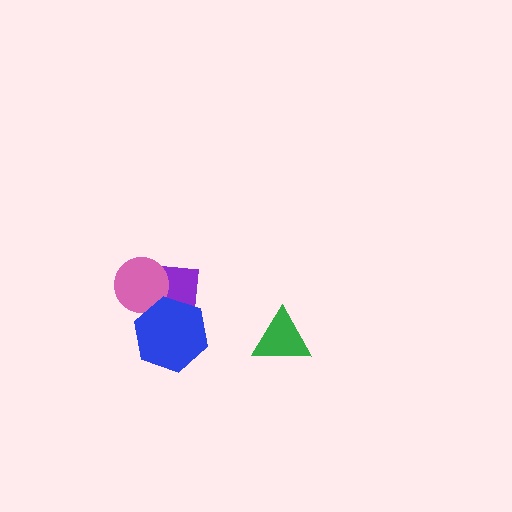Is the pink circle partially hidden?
Yes, it is partially covered by another shape.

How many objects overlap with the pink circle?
2 objects overlap with the pink circle.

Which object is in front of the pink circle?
The blue hexagon is in front of the pink circle.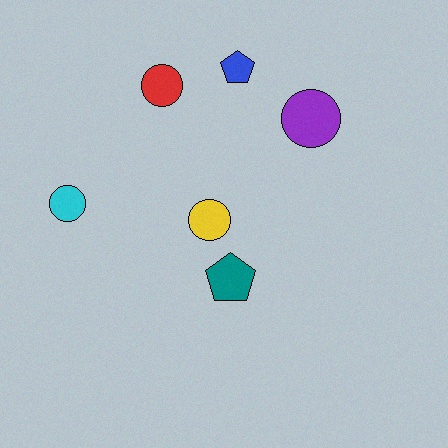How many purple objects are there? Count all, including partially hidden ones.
There is 1 purple object.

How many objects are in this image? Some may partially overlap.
There are 6 objects.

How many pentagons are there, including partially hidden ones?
There are 2 pentagons.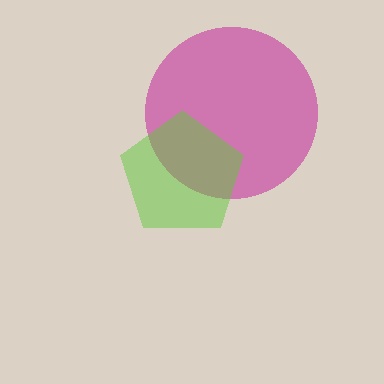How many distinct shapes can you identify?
There are 2 distinct shapes: a magenta circle, a lime pentagon.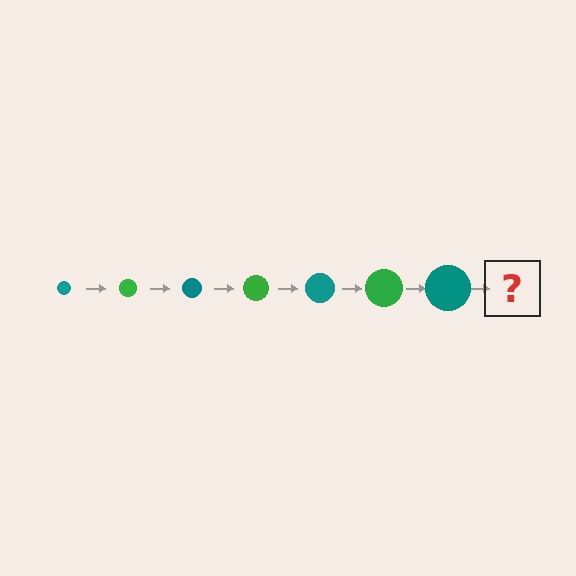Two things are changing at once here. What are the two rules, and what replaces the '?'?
The two rules are that the circle grows larger each step and the color cycles through teal and green. The '?' should be a green circle, larger than the previous one.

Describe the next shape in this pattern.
It should be a green circle, larger than the previous one.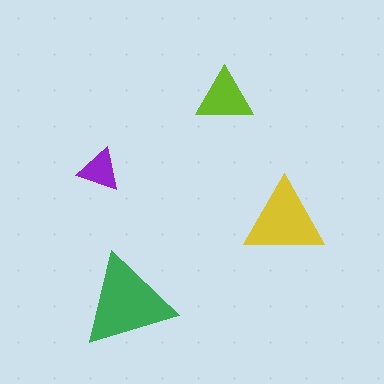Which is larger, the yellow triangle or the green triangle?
The green one.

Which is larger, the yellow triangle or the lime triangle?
The yellow one.